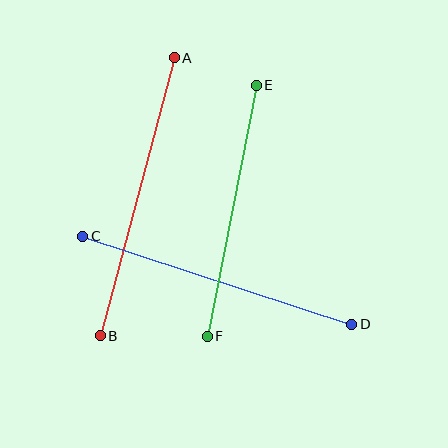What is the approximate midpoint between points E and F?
The midpoint is at approximately (232, 211) pixels.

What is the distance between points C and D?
The distance is approximately 283 pixels.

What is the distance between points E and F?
The distance is approximately 255 pixels.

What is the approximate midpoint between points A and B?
The midpoint is at approximately (137, 197) pixels.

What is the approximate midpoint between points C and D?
The midpoint is at approximately (217, 280) pixels.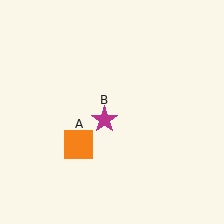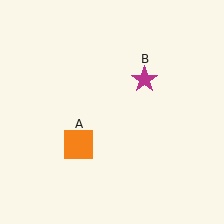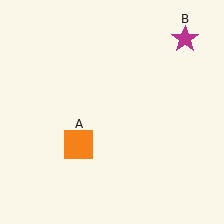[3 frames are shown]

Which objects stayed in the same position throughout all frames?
Orange square (object A) remained stationary.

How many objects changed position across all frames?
1 object changed position: magenta star (object B).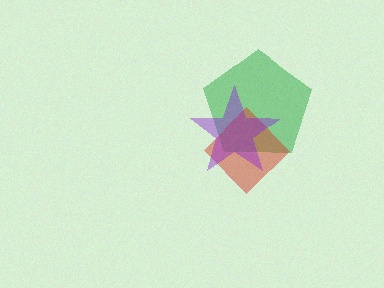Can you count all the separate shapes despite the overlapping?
Yes, there are 3 separate shapes.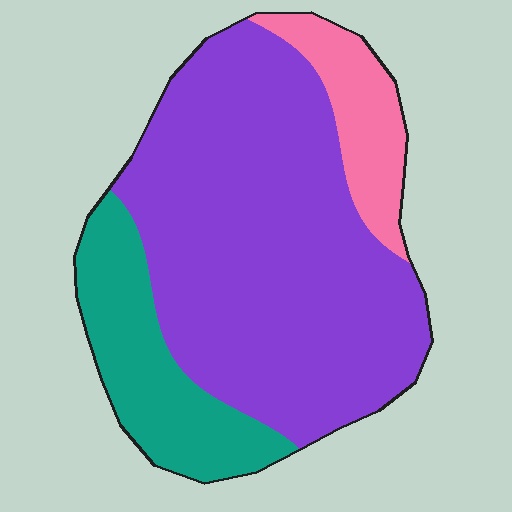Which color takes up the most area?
Purple, at roughly 70%.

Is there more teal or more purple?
Purple.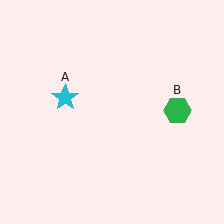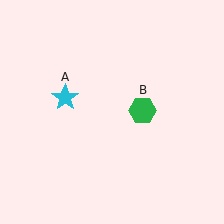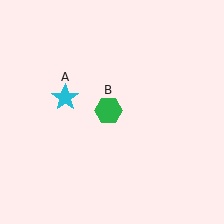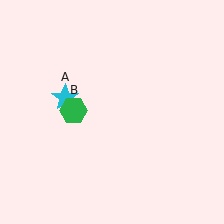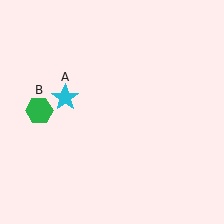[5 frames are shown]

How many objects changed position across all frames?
1 object changed position: green hexagon (object B).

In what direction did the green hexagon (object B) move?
The green hexagon (object B) moved left.